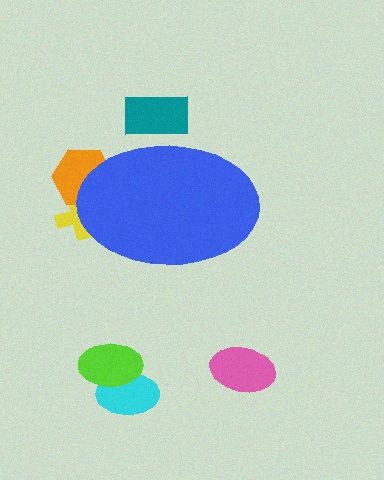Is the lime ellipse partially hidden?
No, the lime ellipse is fully visible.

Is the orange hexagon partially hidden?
Yes, the orange hexagon is partially hidden behind the blue ellipse.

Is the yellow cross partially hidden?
Yes, the yellow cross is partially hidden behind the blue ellipse.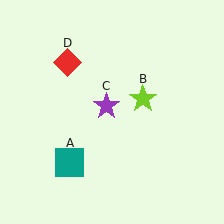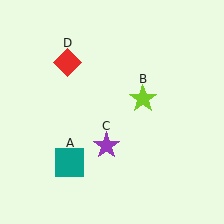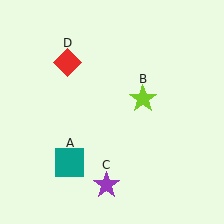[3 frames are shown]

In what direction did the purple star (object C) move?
The purple star (object C) moved down.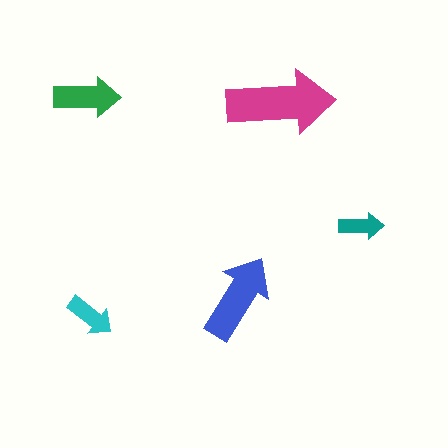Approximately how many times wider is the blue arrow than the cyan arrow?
About 2 times wider.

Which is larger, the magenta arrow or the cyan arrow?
The magenta one.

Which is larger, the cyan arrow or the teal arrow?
The cyan one.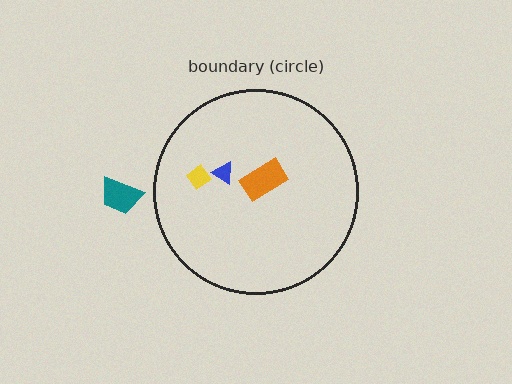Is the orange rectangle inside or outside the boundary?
Inside.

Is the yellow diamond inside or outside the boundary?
Inside.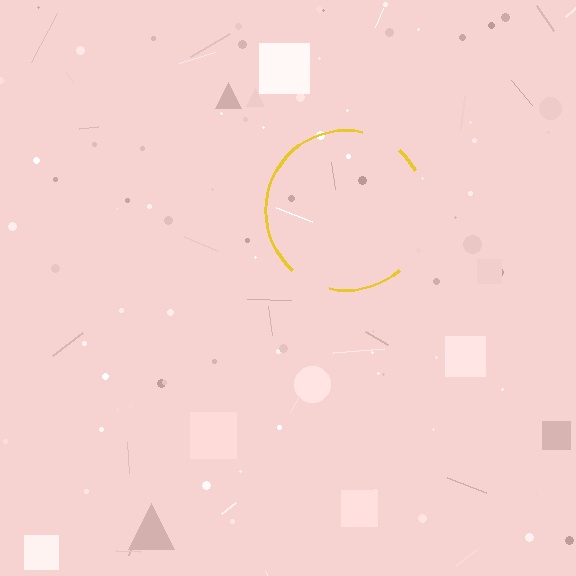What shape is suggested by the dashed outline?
The dashed outline suggests a circle.